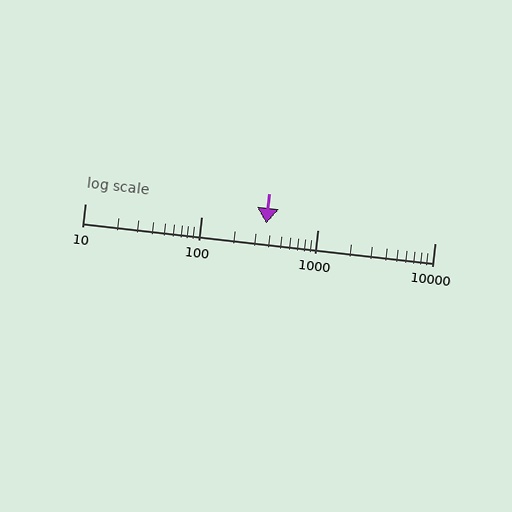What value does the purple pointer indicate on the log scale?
The pointer indicates approximately 360.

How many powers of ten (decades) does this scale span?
The scale spans 3 decades, from 10 to 10000.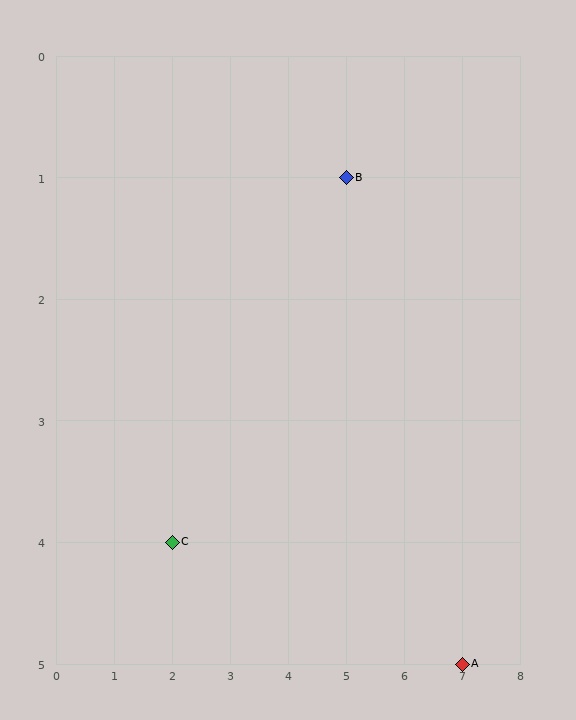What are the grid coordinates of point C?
Point C is at grid coordinates (2, 4).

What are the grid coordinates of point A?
Point A is at grid coordinates (7, 5).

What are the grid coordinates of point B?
Point B is at grid coordinates (5, 1).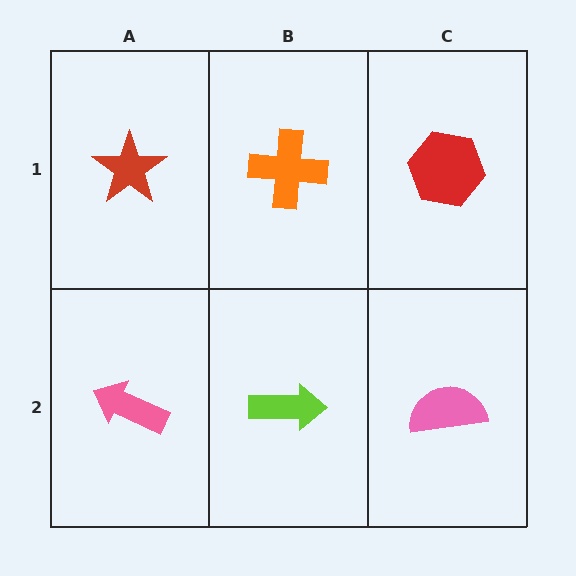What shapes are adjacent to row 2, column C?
A red hexagon (row 1, column C), a lime arrow (row 2, column B).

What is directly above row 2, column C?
A red hexagon.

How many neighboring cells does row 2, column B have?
3.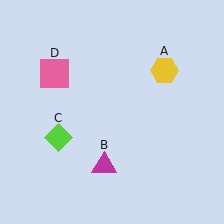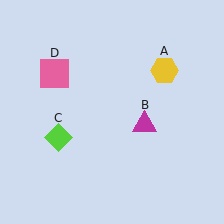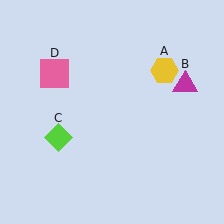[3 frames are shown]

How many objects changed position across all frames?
1 object changed position: magenta triangle (object B).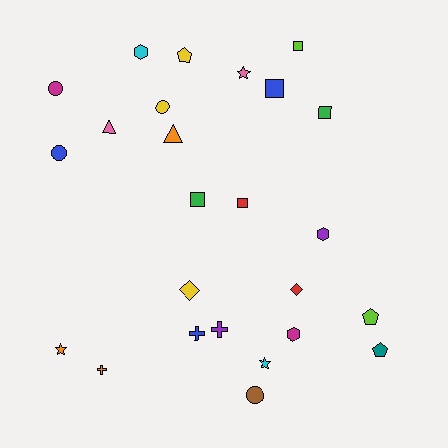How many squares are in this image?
There are 5 squares.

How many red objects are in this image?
There are 2 red objects.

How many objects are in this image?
There are 25 objects.